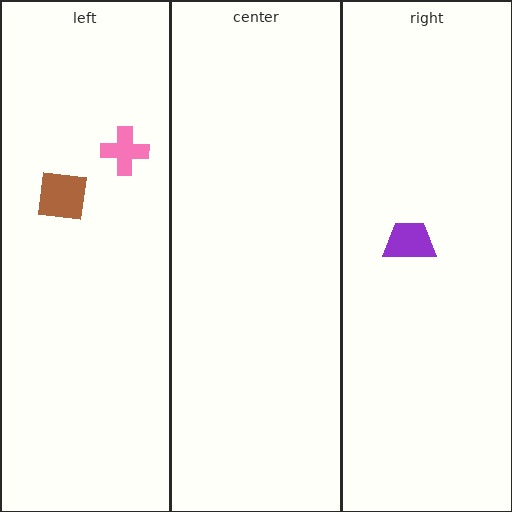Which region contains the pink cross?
The left region.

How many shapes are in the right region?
1.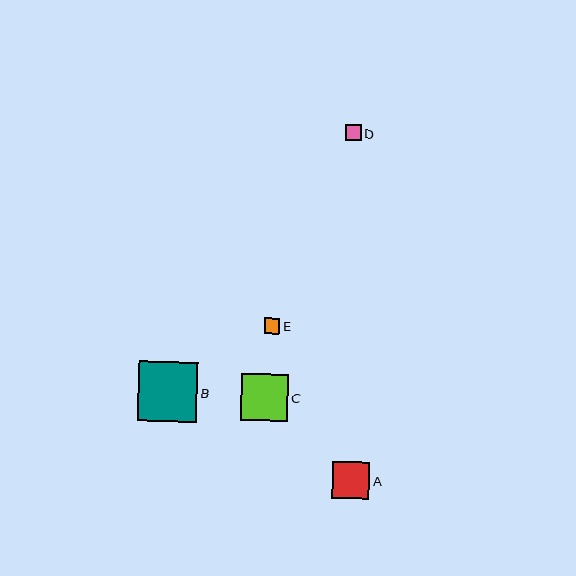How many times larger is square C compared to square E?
Square C is approximately 3.0 times the size of square E.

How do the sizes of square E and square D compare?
Square E and square D are approximately the same size.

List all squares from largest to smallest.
From largest to smallest: B, C, A, E, D.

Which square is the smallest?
Square D is the smallest with a size of approximately 15 pixels.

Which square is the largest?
Square B is the largest with a size of approximately 60 pixels.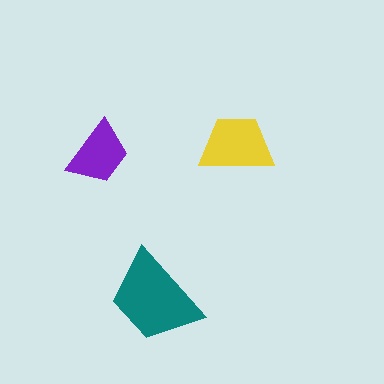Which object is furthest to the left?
The purple trapezoid is leftmost.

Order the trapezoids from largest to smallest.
the teal one, the yellow one, the purple one.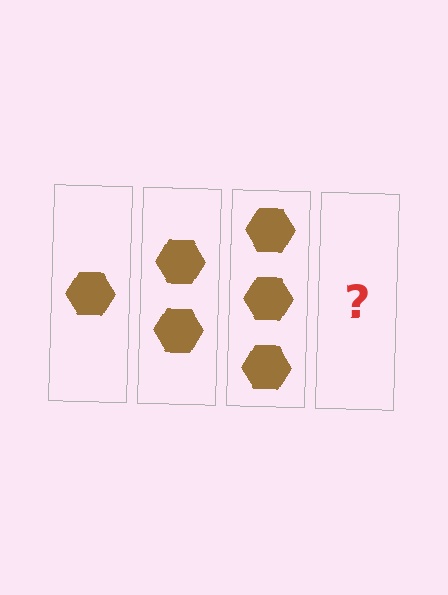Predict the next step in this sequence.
The next step is 4 hexagons.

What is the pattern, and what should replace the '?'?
The pattern is that each step adds one more hexagon. The '?' should be 4 hexagons.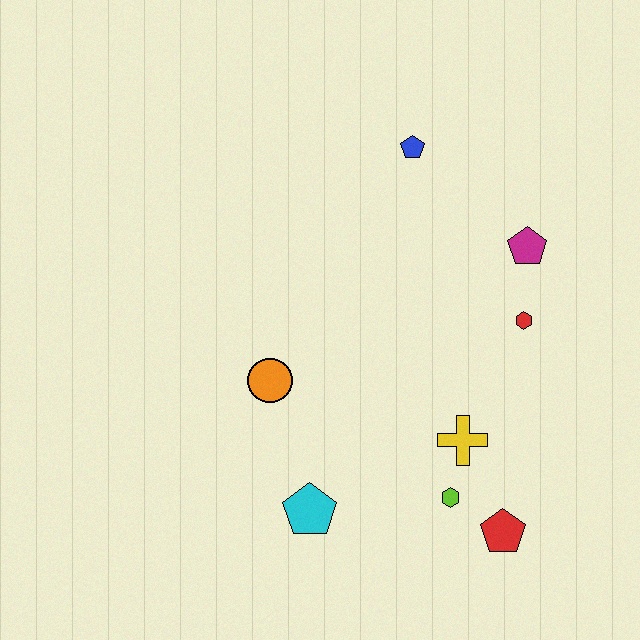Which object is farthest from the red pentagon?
The blue pentagon is farthest from the red pentagon.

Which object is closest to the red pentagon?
The lime hexagon is closest to the red pentagon.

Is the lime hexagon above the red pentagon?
Yes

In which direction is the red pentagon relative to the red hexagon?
The red pentagon is below the red hexagon.